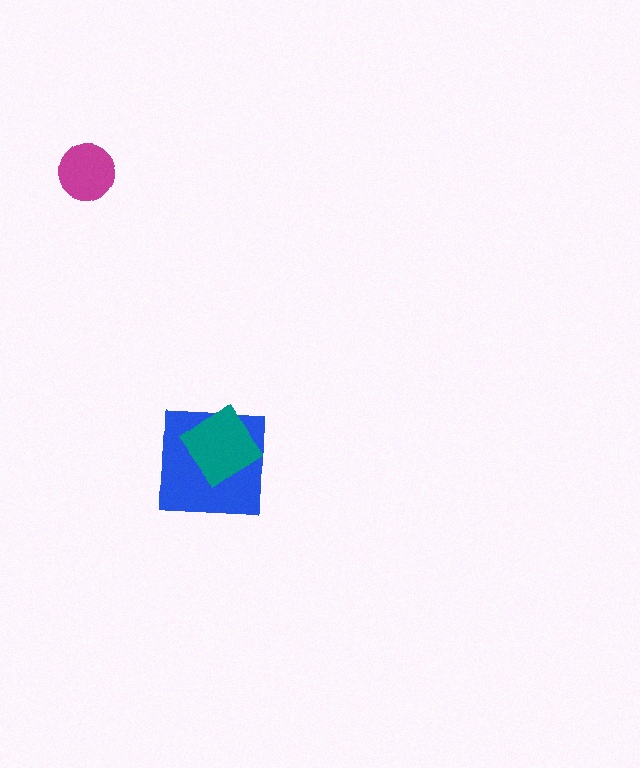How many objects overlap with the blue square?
1 object overlaps with the blue square.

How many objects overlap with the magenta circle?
0 objects overlap with the magenta circle.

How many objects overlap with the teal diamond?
1 object overlaps with the teal diamond.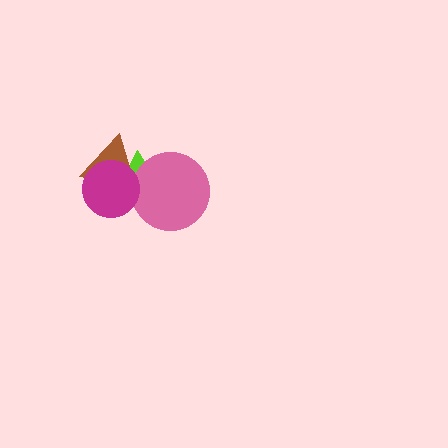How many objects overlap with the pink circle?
3 objects overlap with the pink circle.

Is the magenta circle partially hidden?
No, no other shape covers it.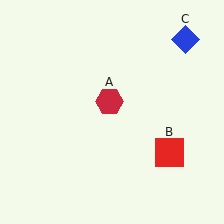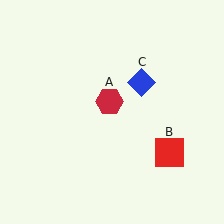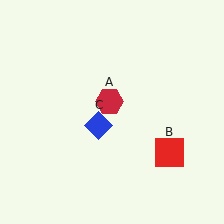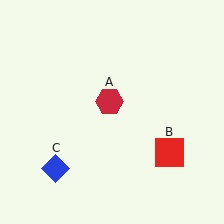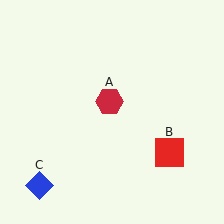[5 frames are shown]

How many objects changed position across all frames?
1 object changed position: blue diamond (object C).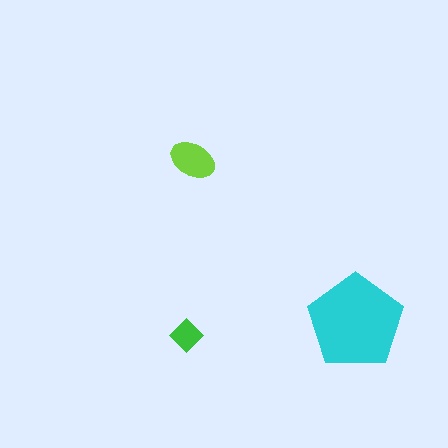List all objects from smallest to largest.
The green diamond, the lime ellipse, the cyan pentagon.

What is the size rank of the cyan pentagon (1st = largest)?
1st.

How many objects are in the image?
There are 3 objects in the image.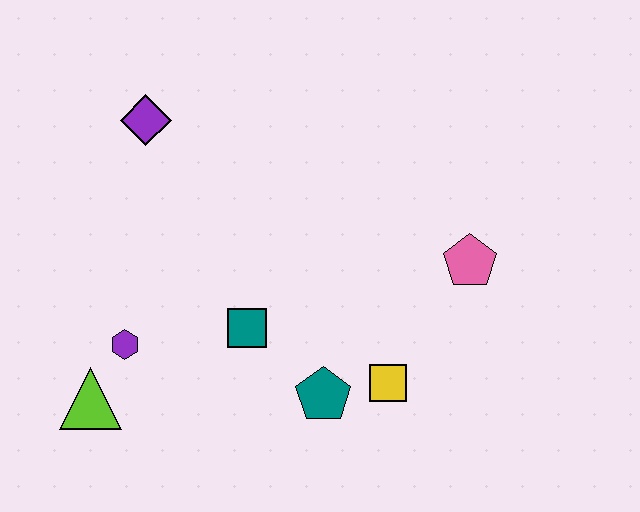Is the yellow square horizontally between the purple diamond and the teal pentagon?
No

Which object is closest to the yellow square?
The teal pentagon is closest to the yellow square.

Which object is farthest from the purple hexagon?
The pink pentagon is farthest from the purple hexagon.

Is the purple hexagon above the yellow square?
Yes